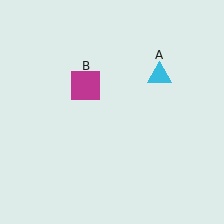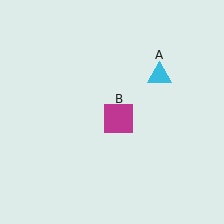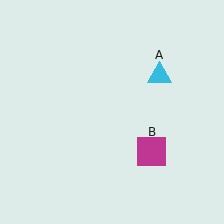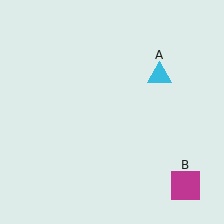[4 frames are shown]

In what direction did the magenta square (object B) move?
The magenta square (object B) moved down and to the right.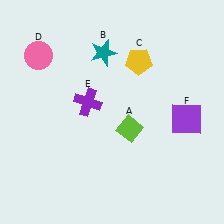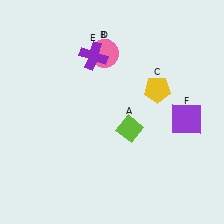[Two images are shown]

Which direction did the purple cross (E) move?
The purple cross (E) moved up.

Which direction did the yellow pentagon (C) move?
The yellow pentagon (C) moved down.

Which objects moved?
The objects that moved are: the yellow pentagon (C), the pink circle (D), the purple cross (E).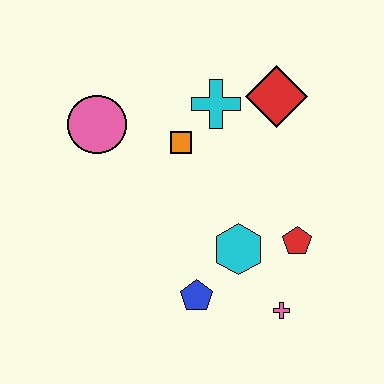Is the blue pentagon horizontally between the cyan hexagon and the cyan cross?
No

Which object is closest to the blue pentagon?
The cyan hexagon is closest to the blue pentagon.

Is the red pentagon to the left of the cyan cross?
No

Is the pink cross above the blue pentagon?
No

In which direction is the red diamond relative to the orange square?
The red diamond is to the right of the orange square.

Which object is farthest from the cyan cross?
The pink cross is farthest from the cyan cross.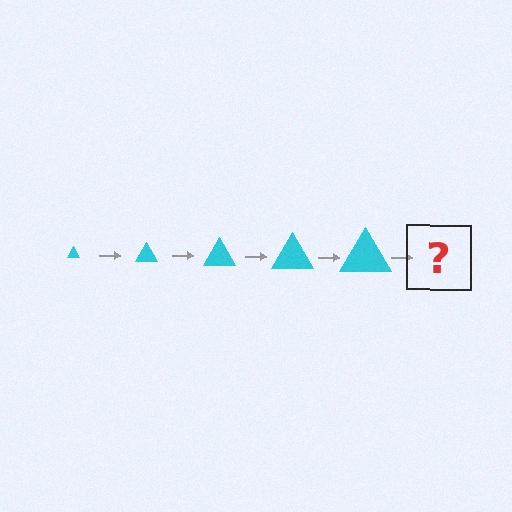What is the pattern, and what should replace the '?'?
The pattern is that the triangle gets progressively larger each step. The '?' should be a cyan triangle, larger than the previous one.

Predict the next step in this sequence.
The next step is a cyan triangle, larger than the previous one.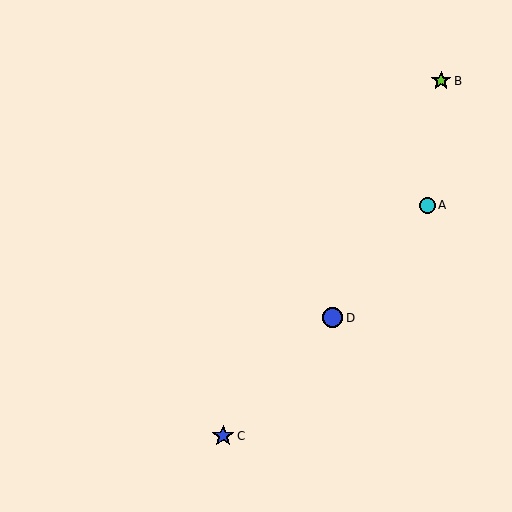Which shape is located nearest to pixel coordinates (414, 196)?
The cyan circle (labeled A) at (427, 205) is nearest to that location.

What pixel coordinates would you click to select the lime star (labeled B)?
Click at (441, 81) to select the lime star B.